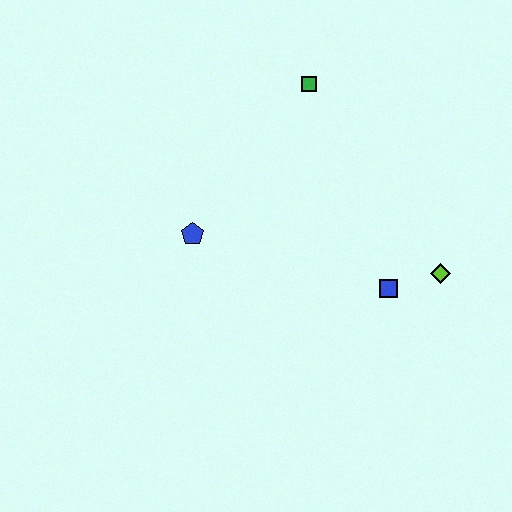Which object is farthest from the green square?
The lime diamond is farthest from the green square.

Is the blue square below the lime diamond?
Yes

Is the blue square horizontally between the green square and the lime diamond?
Yes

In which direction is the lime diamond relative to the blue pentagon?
The lime diamond is to the right of the blue pentagon.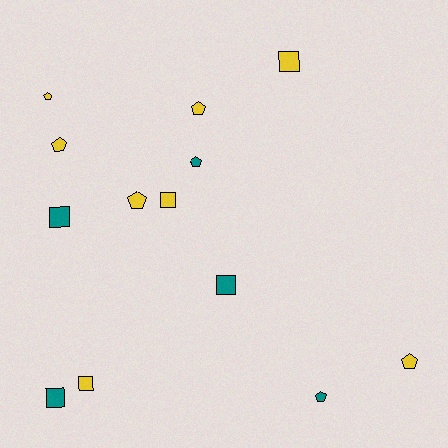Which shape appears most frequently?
Pentagon, with 7 objects.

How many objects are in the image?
There are 13 objects.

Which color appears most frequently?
Yellow, with 8 objects.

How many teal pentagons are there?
There are 2 teal pentagons.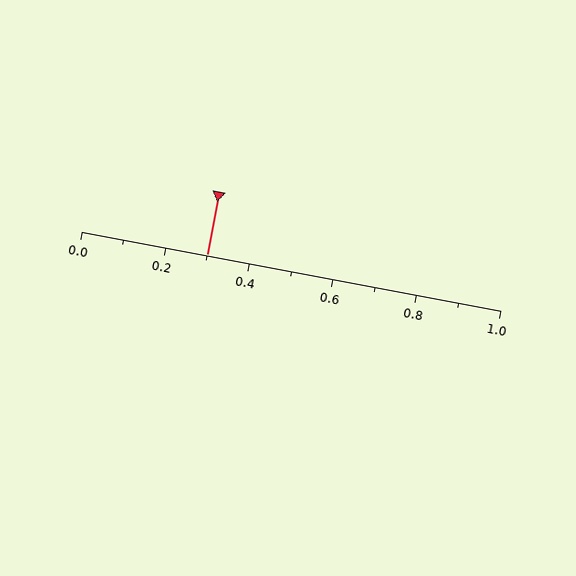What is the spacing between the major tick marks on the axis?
The major ticks are spaced 0.2 apart.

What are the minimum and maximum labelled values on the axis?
The axis runs from 0.0 to 1.0.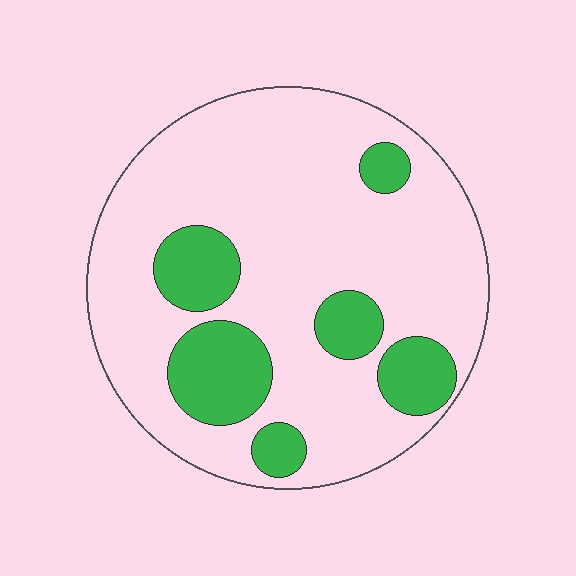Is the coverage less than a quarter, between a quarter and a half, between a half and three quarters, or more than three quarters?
Less than a quarter.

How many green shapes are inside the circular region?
6.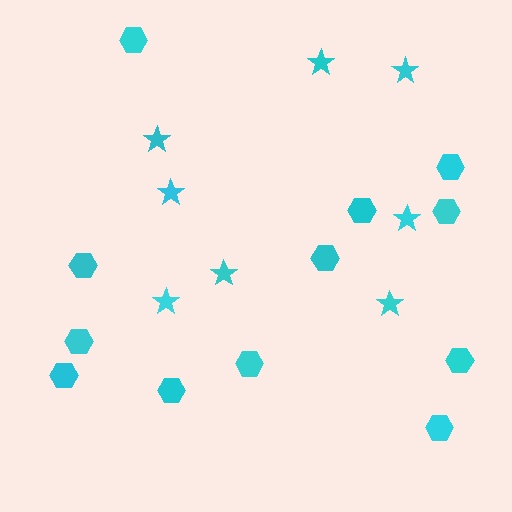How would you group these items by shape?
There are 2 groups: one group of hexagons (12) and one group of stars (8).